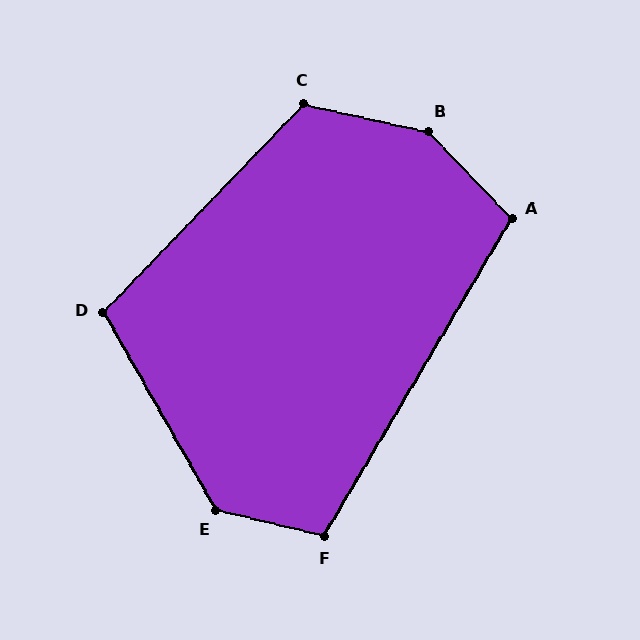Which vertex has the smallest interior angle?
A, at approximately 106 degrees.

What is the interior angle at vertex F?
Approximately 107 degrees (obtuse).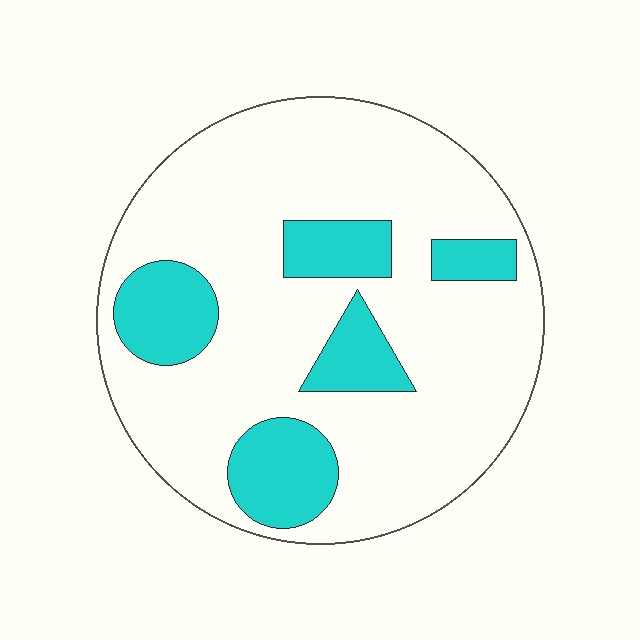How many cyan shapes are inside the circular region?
5.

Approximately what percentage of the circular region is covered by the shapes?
Approximately 20%.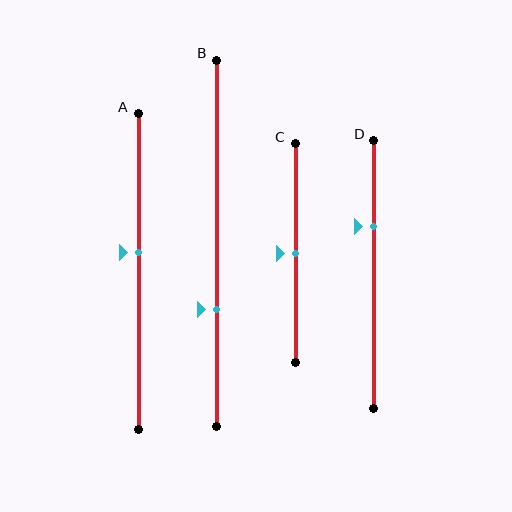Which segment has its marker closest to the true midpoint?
Segment C has its marker closest to the true midpoint.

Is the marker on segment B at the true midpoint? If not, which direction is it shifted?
No, the marker on segment B is shifted downward by about 18% of the segment length.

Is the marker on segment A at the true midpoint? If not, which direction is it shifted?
No, the marker on segment A is shifted upward by about 6% of the segment length.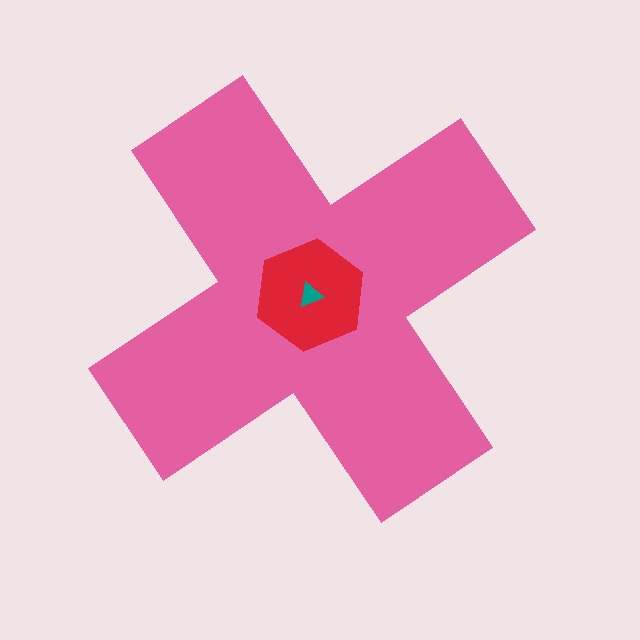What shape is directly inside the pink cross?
The red hexagon.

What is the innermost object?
The teal triangle.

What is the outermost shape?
The pink cross.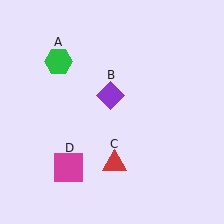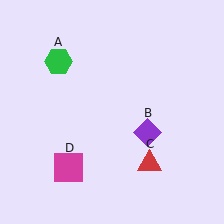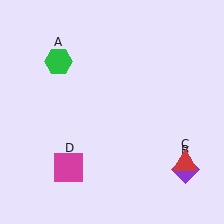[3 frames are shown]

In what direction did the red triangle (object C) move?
The red triangle (object C) moved right.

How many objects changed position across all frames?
2 objects changed position: purple diamond (object B), red triangle (object C).